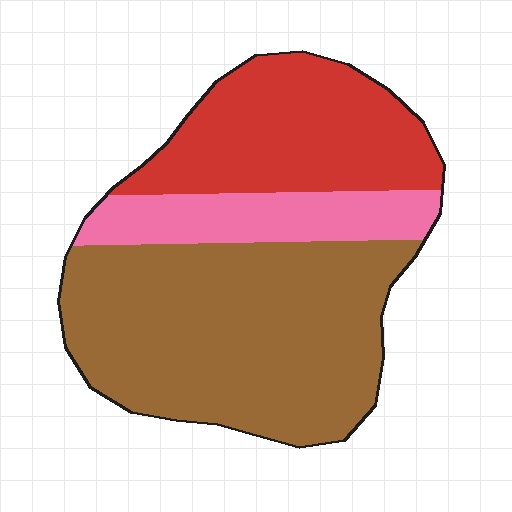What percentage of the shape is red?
Red covers about 30% of the shape.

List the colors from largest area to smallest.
From largest to smallest: brown, red, pink.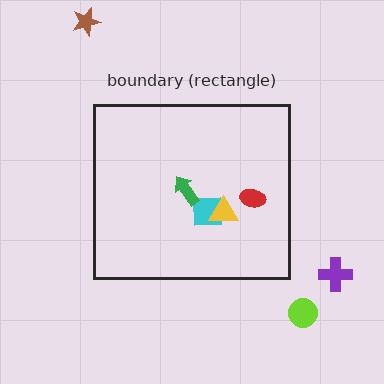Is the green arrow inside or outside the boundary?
Inside.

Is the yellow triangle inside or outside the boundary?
Inside.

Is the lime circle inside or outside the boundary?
Outside.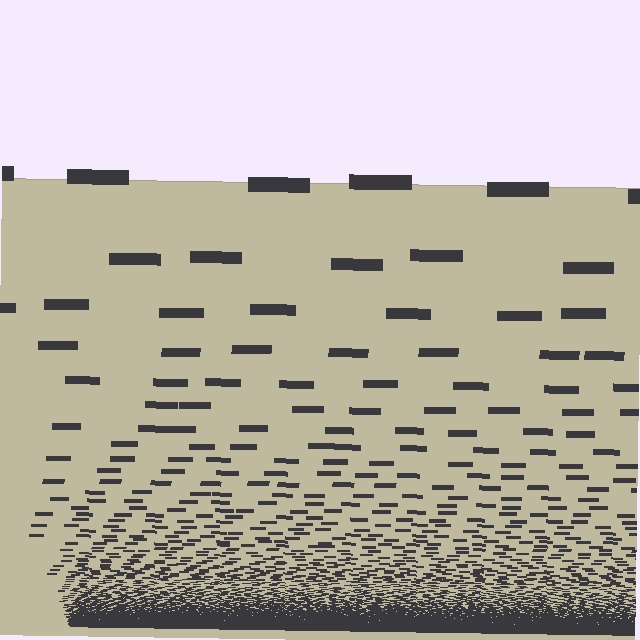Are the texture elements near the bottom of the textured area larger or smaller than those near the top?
Smaller. The gradient is inverted — elements near the bottom are smaller and denser.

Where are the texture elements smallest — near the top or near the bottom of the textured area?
Near the bottom.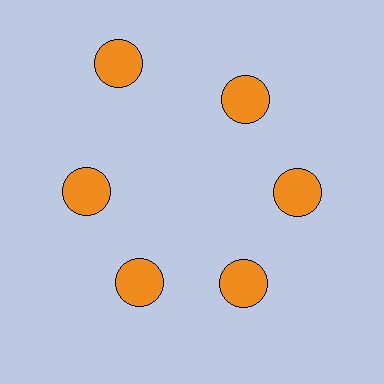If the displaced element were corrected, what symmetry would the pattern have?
It would have 6-fold rotational symmetry — the pattern would map onto itself every 60 degrees.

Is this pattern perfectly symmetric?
No. The 6 orange circles are arranged in a ring, but one element near the 11 o'clock position is pushed outward from the center, breaking the 6-fold rotational symmetry.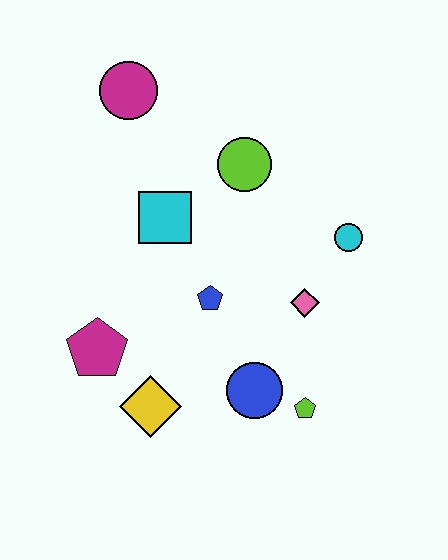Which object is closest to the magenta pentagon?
The yellow diamond is closest to the magenta pentagon.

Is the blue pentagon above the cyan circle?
No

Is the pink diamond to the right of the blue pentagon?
Yes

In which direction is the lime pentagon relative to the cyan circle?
The lime pentagon is below the cyan circle.